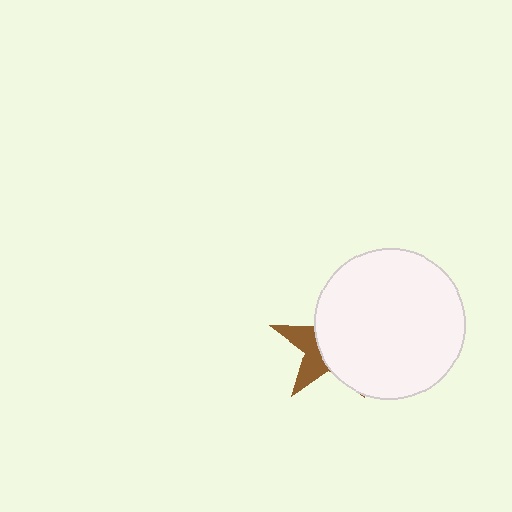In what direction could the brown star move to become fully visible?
The brown star could move left. That would shift it out from behind the white circle entirely.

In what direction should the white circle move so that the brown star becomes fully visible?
The white circle should move right. That is the shortest direction to clear the overlap and leave the brown star fully visible.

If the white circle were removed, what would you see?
You would see the complete brown star.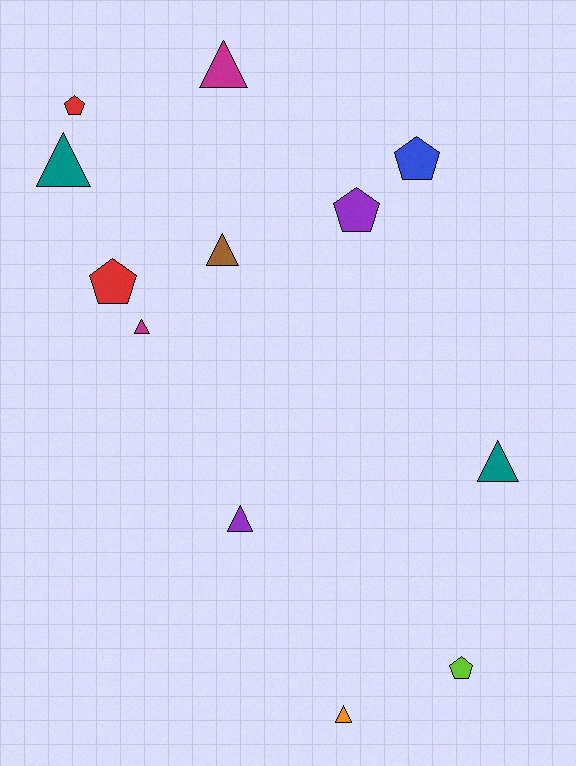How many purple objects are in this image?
There are 2 purple objects.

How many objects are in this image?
There are 12 objects.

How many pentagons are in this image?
There are 5 pentagons.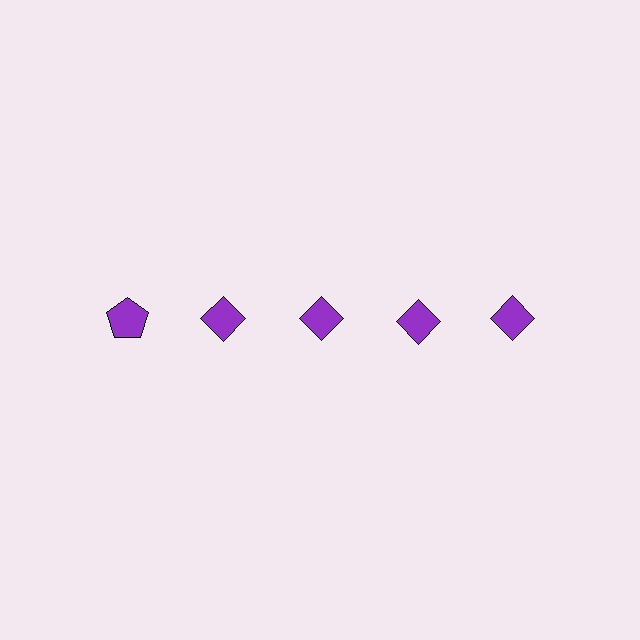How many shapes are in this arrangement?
There are 5 shapes arranged in a grid pattern.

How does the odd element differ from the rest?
It has a different shape: pentagon instead of diamond.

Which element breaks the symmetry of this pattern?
The purple pentagon in the top row, leftmost column breaks the symmetry. All other shapes are purple diamonds.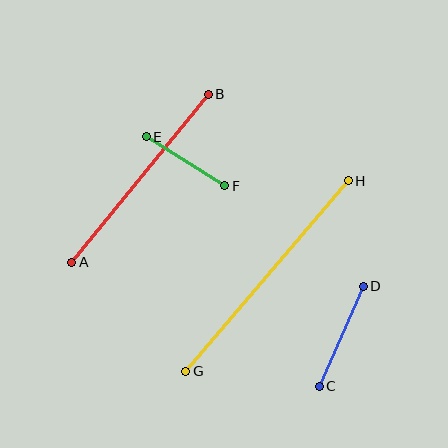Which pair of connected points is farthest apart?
Points G and H are farthest apart.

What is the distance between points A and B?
The distance is approximately 216 pixels.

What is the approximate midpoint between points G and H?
The midpoint is at approximately (267, 276) pixels.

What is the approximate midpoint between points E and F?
The midpoint is at approximately (185, 161) pixels.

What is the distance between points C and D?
The distance is approximately 109 pixels.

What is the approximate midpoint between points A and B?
The midpoint is at approximately (140, 178) pixels.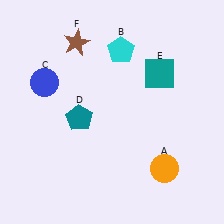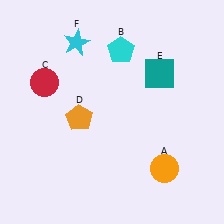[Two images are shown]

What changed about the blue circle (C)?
In Image 1, C is blue. In Image 2, it changed to red.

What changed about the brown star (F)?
In Image 1, F is brown. In Image 2, it changed to cyan.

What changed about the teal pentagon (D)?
In Image 1, D is teal. In Image 2, it changed to orange.